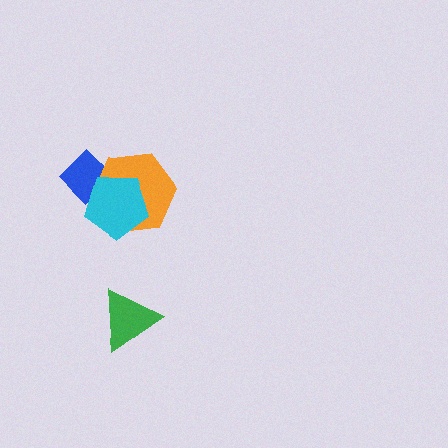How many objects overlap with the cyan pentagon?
2 objects overlap with the cyan pentagon.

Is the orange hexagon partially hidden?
Yes, it is partially covered by another shape.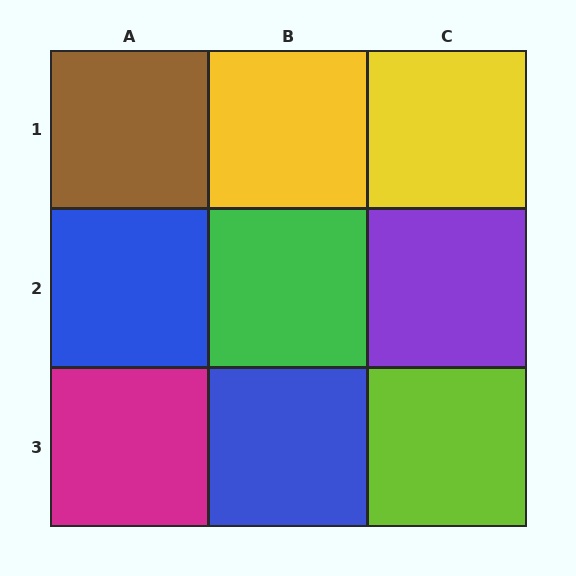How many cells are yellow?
2 cells are yellow.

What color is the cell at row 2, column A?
Blue.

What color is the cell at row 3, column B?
Blue.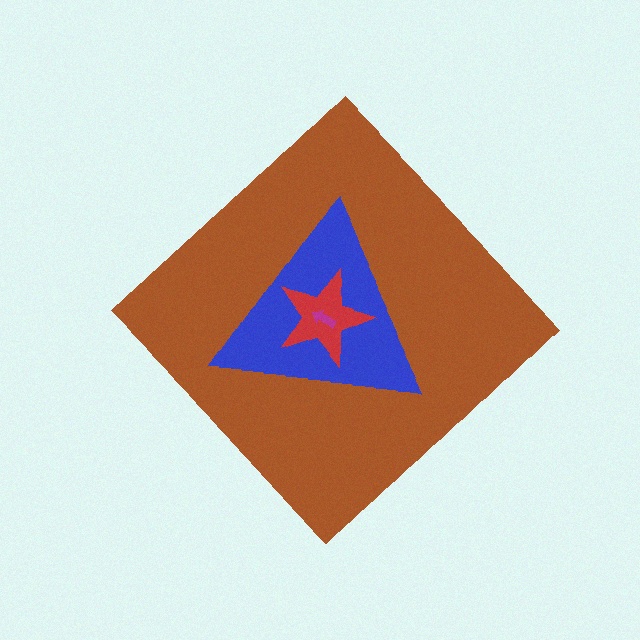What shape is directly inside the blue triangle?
The red star.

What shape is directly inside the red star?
The magenta arrow.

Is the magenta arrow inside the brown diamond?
Yes.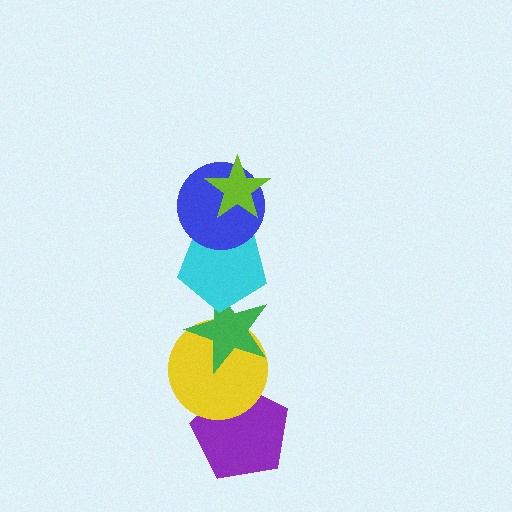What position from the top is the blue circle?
The blue circle is 2nd from the top.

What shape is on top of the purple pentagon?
The yellow circle is on top of the purple pentagon.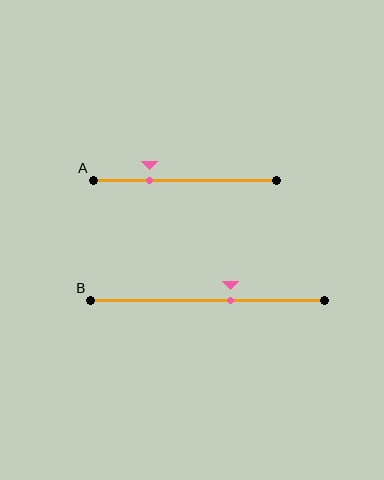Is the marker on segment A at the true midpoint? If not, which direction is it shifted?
No, the marker on segment A is shifted to the left by about 19% of the segment length.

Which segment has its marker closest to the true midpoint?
Segment B has its marker closest to the true midpoint.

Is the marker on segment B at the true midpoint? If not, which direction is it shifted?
No, the marker on segment B is shifted to the right by about 10% of the segment length.